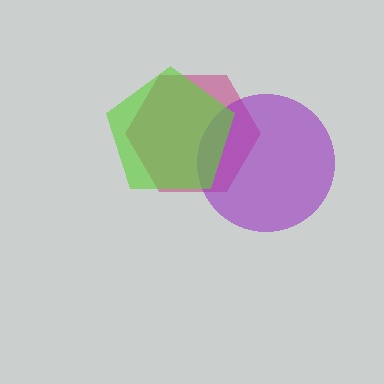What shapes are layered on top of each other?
The layered shapes are: a magenta hexagon, a purple circle, a lime pentagon.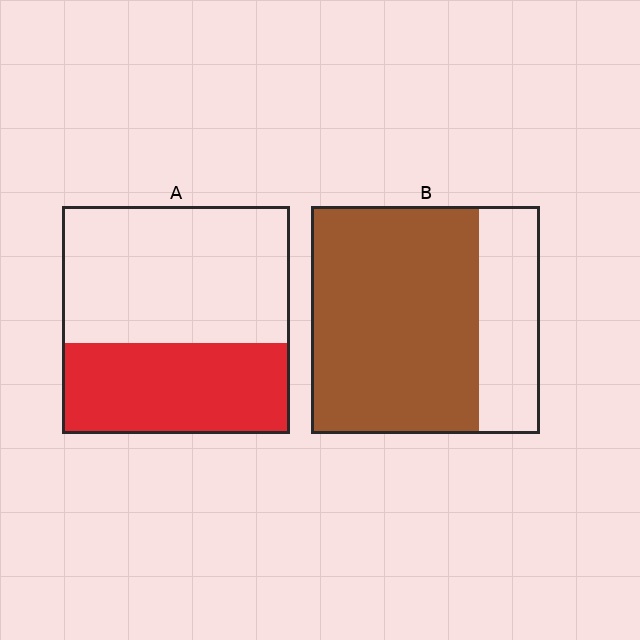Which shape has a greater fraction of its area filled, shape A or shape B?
Shape B.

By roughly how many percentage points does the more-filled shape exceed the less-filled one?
By roughly 35 percentage points (B over A).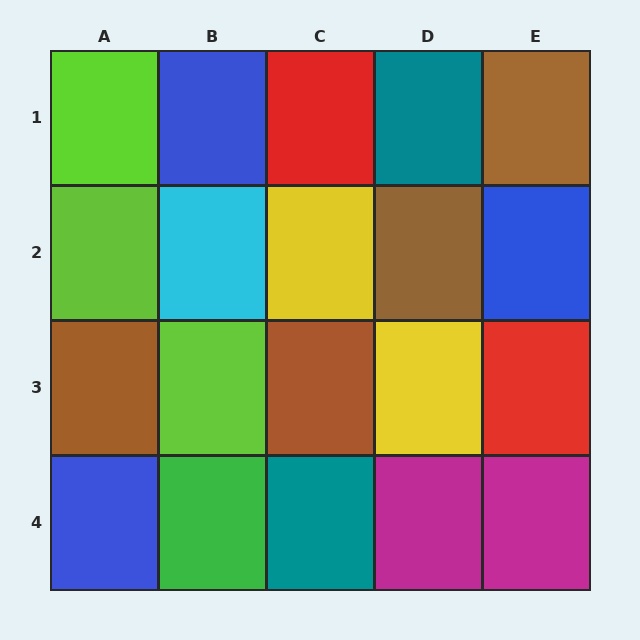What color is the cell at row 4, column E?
Magenta.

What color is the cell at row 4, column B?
Green.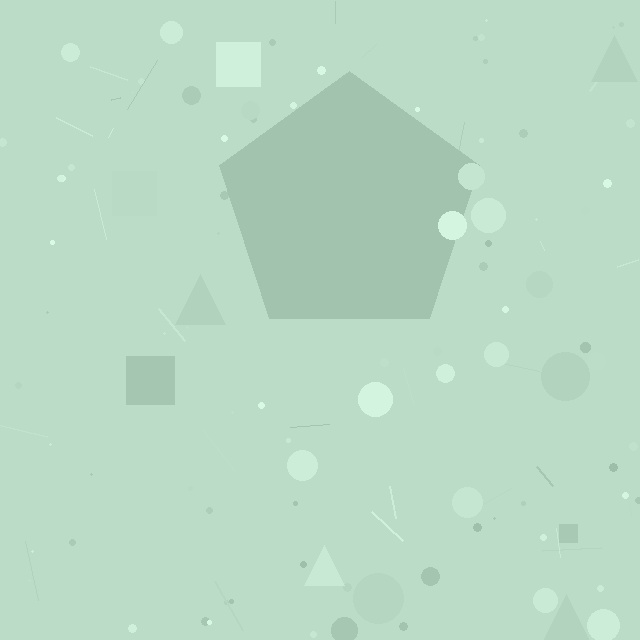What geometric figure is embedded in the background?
A pentagon is embedded in the background.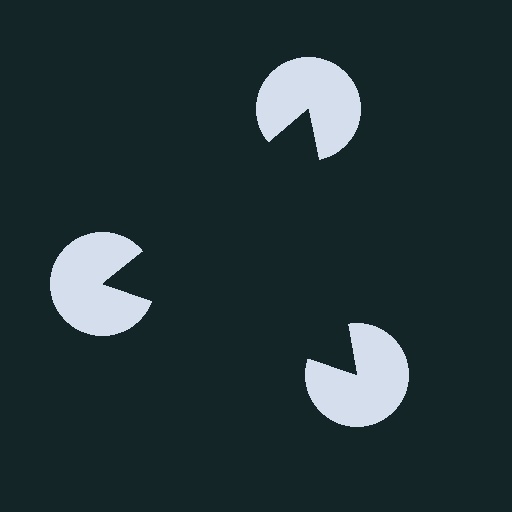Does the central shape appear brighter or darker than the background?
It typically appears slightly darker than the background, even though no actual brightness change is drawn.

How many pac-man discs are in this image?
There are 3 — one at each vertex of the illusory triangle.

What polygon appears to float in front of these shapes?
An illusory triangle — its edges are inferred from the aligned wedge cuts in the pac-man discs, not physically drawn.